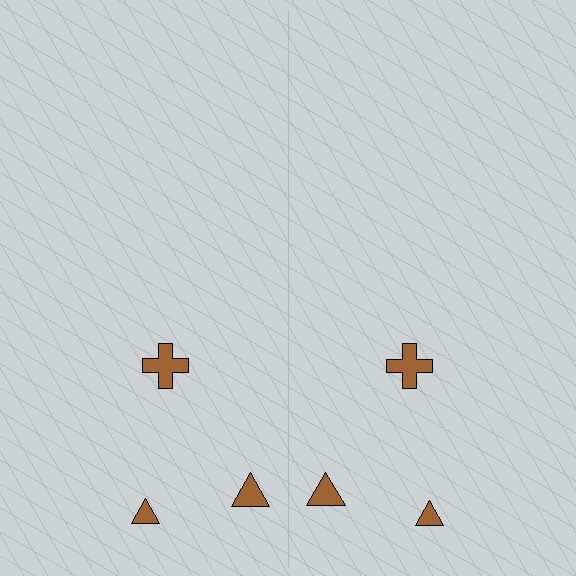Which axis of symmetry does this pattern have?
The pattern has a vertical axis of symmetry running through the center of the image.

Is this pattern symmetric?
Yes, this pattern has bilateral (reflection) symmetry.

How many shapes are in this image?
There are 6 shapes in this image.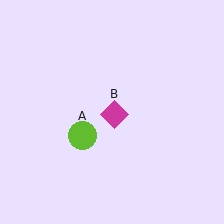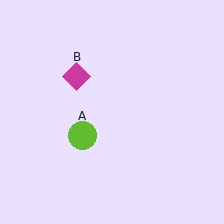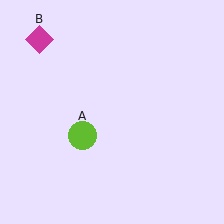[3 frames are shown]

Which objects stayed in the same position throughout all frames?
Lime circle (object A) remained stationary.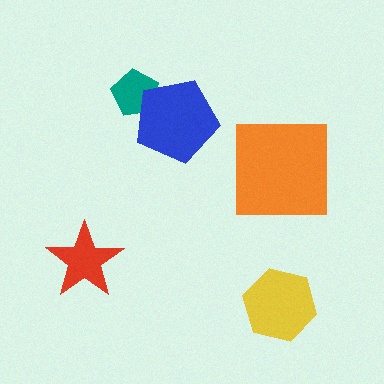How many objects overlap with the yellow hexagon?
0 objects overlap with the yellow hexagon.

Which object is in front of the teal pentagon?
The blue pentagon is in front of the teal pentagon.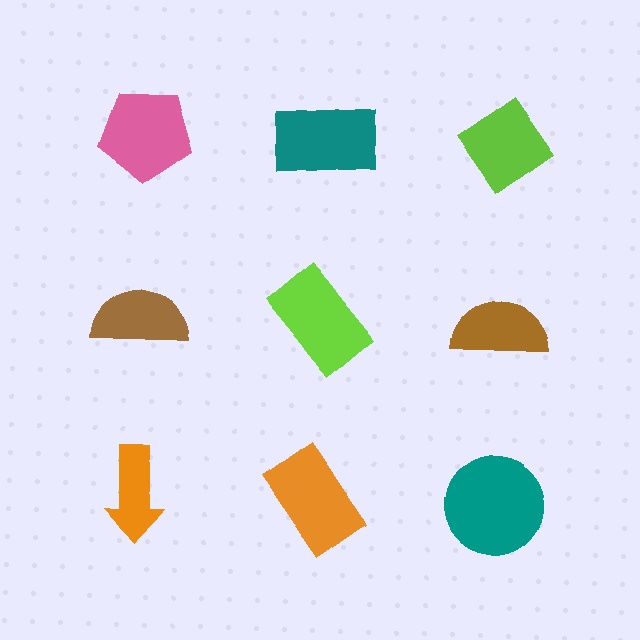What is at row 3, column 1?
An orange arrow.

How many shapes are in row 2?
3 shapes.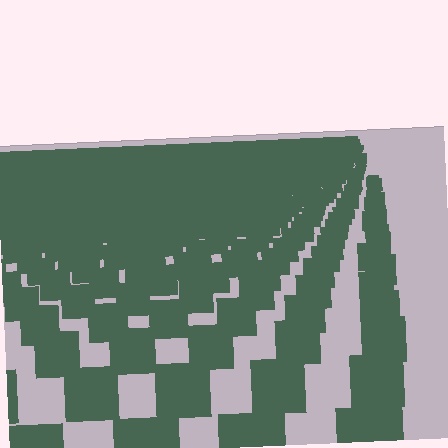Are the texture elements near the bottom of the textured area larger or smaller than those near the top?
Larger. Near the bottom, elements are closer to the viewer and appear at a bigger on-screen size.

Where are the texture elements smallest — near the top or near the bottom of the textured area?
Near the top.